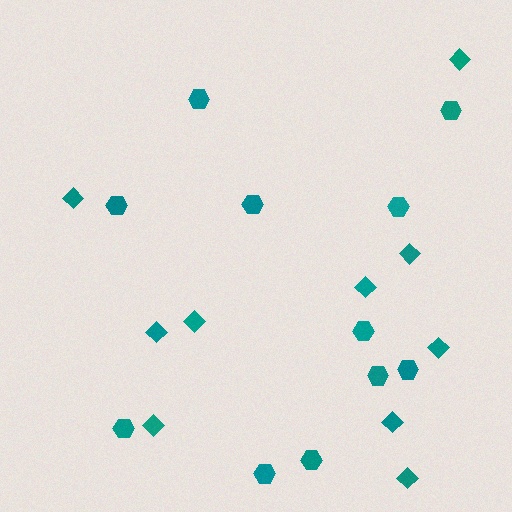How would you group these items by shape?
There are 2 groups: one group of hexagons (11) and one group of diamonds (10).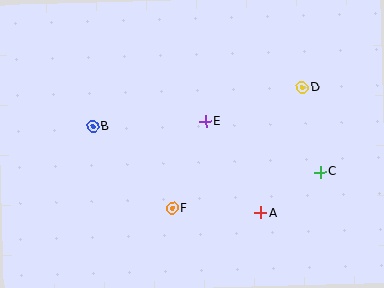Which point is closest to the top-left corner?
Point B is closest to the top-left corner.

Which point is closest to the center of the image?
Point E at (205, 121) is closest to the center.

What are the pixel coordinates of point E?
Point E is at (205, 121).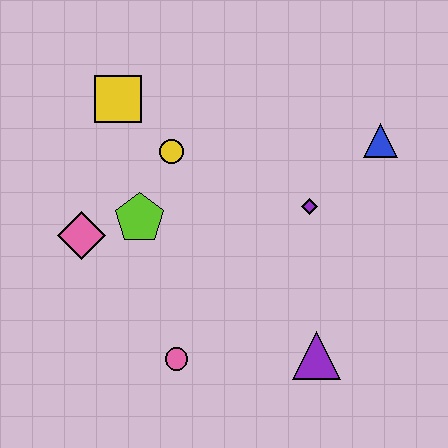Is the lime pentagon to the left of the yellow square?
No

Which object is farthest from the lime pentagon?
The blue triangle is farthest from the lime pentagon.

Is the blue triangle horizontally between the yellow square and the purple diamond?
No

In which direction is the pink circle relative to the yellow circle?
The pink circle is below the yellow circle.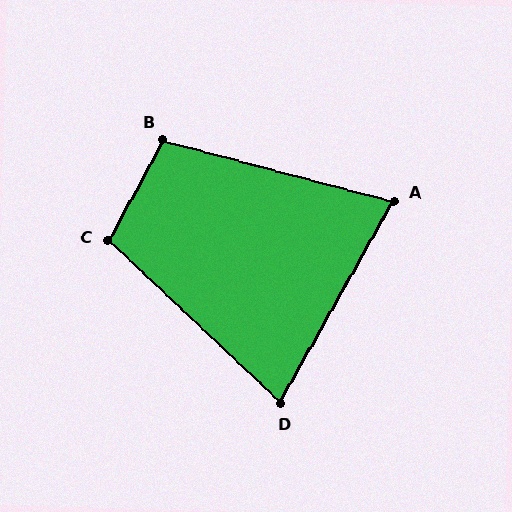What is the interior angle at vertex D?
Approximately 76 degrees (acute).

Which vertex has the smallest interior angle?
A, at approximately 75 degrees.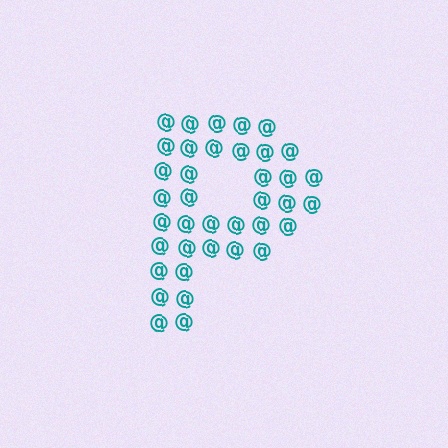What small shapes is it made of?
It is made of small at signs.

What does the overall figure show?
The overall figure shows the letter P.